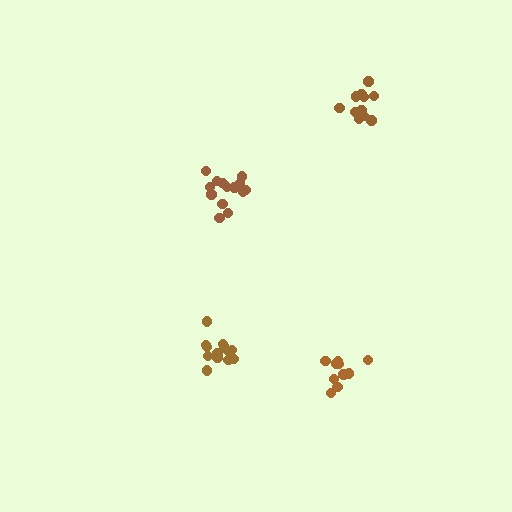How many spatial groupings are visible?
There are 4 spatial groupings.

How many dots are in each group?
Group 1: 13 dots, Group 2: 14 dots, Group 3: 10 dots, Group 4: 11 dots (48 total).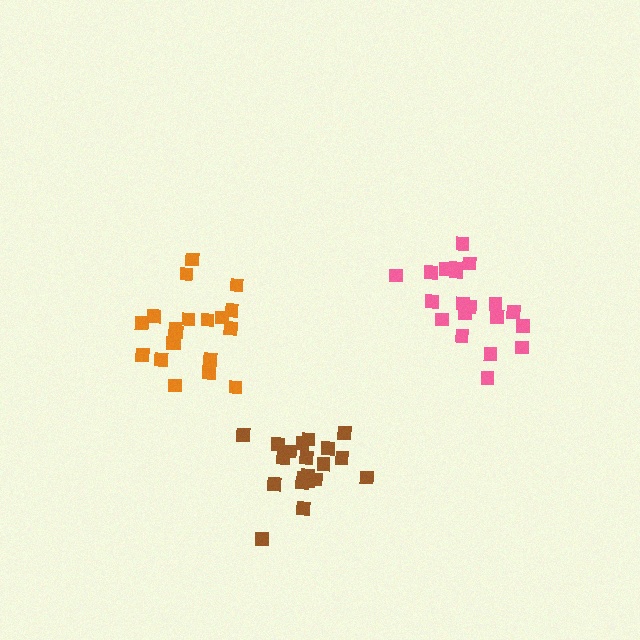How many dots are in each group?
Group 1: 20 dots, Group 2: 20 dots, Group 3: 20 dots (60 total).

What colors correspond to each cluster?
The clusters are colored: pink, orange, brown.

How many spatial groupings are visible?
There are 3 spatial groupings.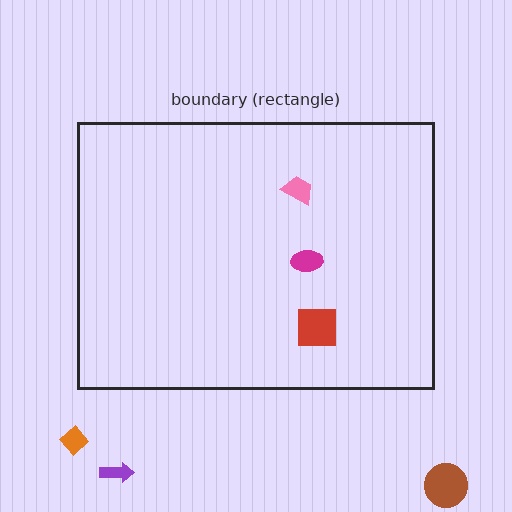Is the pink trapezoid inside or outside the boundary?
Inside.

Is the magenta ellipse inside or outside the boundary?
Inside.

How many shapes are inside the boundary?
3 inside, 3 outside.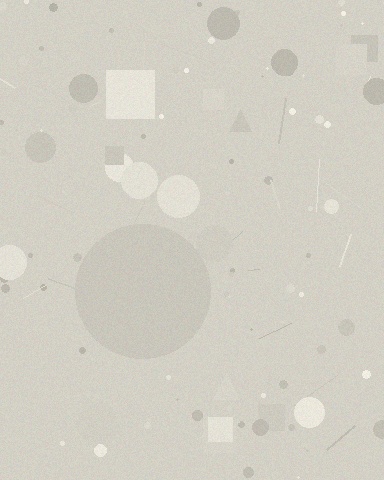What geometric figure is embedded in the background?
A circle is embedded in the background.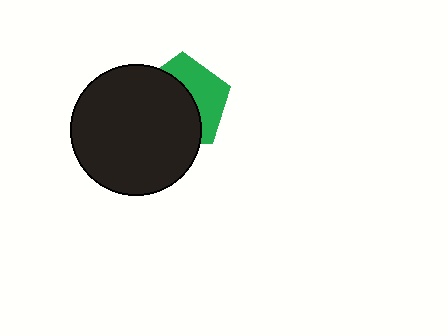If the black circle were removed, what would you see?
You would see the complete green pentagon.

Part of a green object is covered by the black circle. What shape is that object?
It is a pentagon.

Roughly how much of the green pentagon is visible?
A small part of it is visible (roughly 42%).